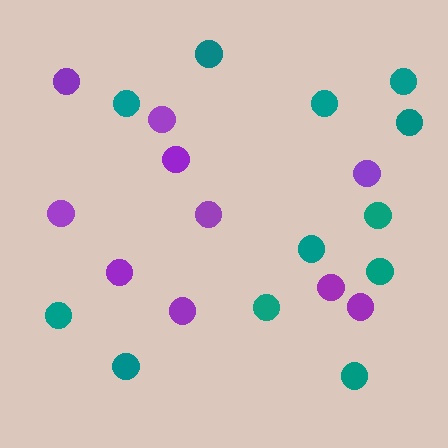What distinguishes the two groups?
There are 2 groups: one group of purple circles (10) and one group of teal circles (12).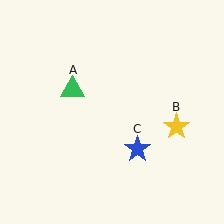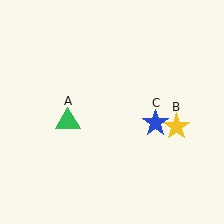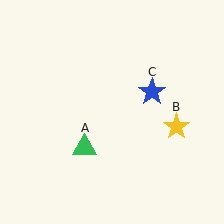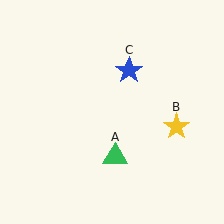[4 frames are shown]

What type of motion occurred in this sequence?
The green triangle (object A), blue star (object C) rotated counterclockwise around the center of the scene.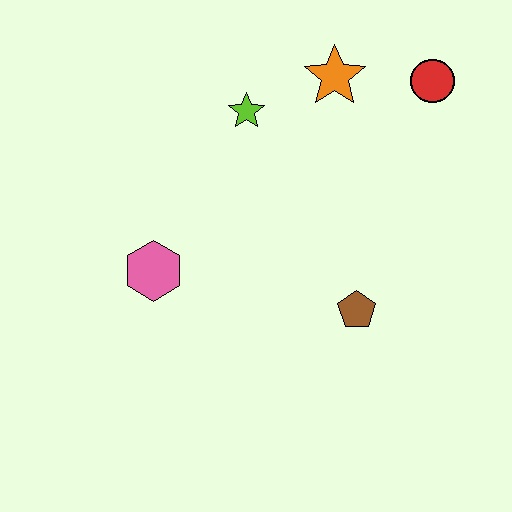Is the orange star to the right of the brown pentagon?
No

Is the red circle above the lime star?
Yes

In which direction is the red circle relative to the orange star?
The red circle is to the right of the orange star.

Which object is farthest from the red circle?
The pink hexagon is farthest from the red circle.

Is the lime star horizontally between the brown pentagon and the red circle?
No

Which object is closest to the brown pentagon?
The pink hexagon is closest to the brown pentagon.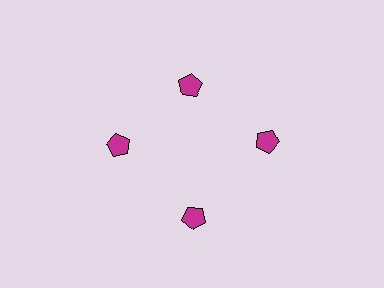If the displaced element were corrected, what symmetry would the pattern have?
It would have 4-fold rotational symmetry — the pattern would map onto itself every 90 degrees.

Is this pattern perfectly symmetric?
No. The 4 magenta pentagons are arranged in a ring, but one element near the 12 o'clock position is pulled inward toward the center, breaking the 4-fold rotational symmetry.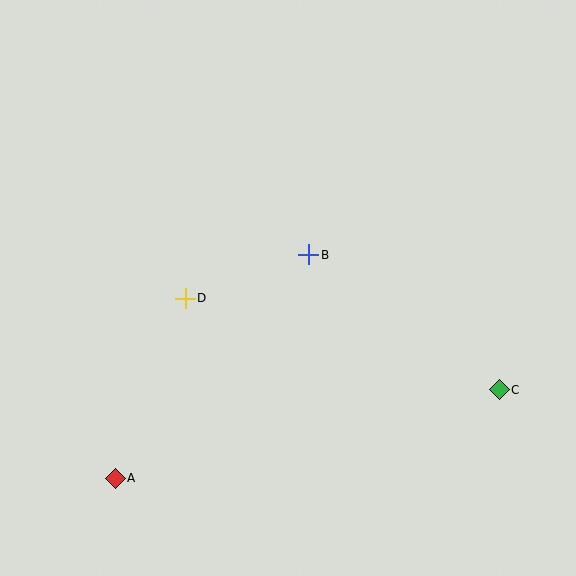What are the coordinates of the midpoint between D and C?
The midpoint between D and C is at (342, 344).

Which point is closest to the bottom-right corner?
Point C is closest to the bottom-right corner.